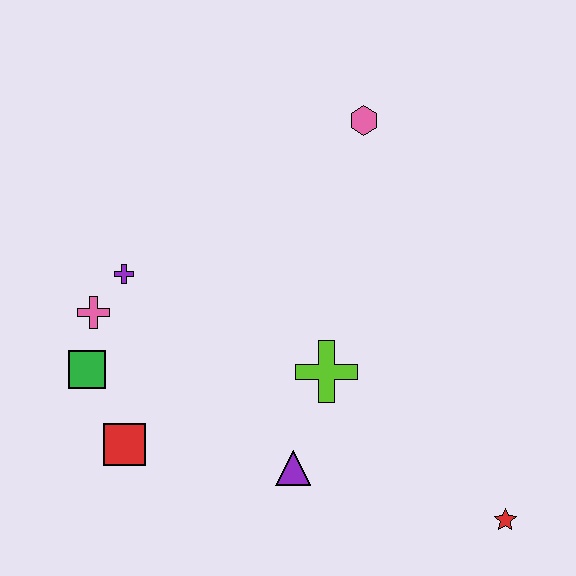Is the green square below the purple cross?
Yes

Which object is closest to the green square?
The pink cross is closest to the green square.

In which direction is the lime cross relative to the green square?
The lime cross is to the right of the green square.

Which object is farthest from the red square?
The pink hexagon is farthest from the red square.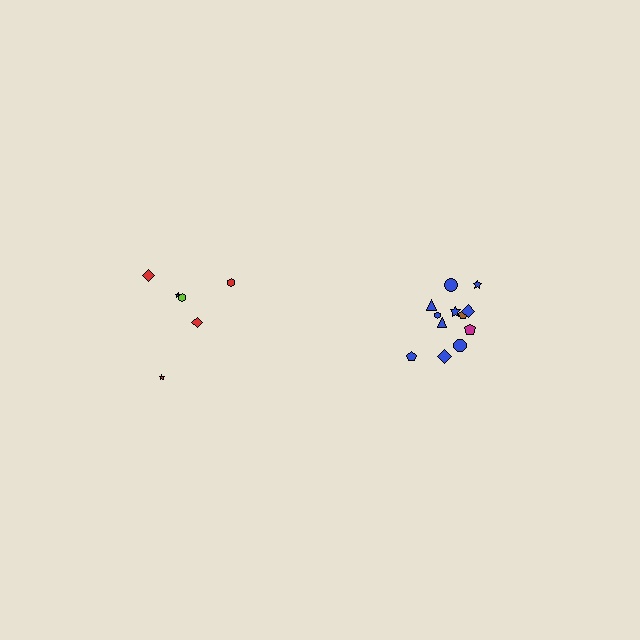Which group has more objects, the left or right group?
The right group.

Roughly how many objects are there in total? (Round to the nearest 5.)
Roughly 20 objects in total.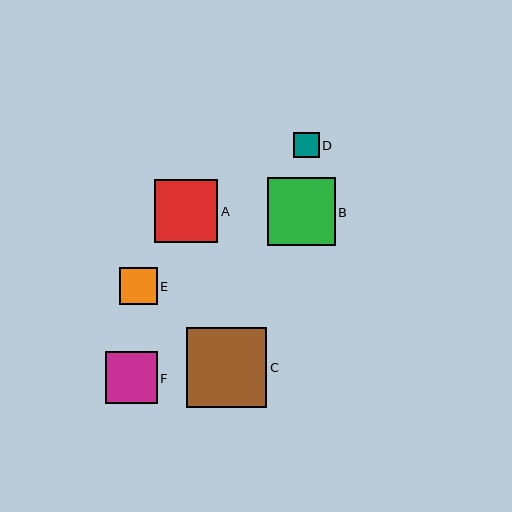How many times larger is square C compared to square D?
Square C is approximately 3.2 times the size of square D.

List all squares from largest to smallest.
From largest to smallest: C, B, A, F, E, D.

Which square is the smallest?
Square D is the smallest with a size of approximately 25 pixels.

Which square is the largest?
Square C is the largest with a size of approximately 80 pixels.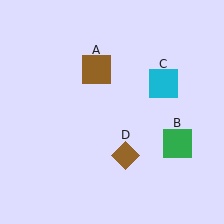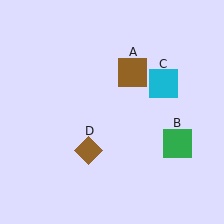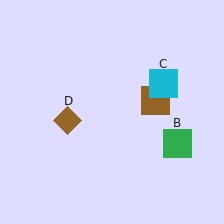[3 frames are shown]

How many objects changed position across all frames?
2 objects changed position: brown square (object A), brown diamond (object D).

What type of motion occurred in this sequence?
The brown square (object A), brown diamond (object D) rotated clockwise around the center of the scene.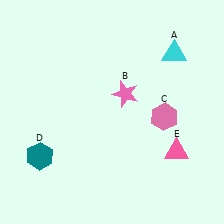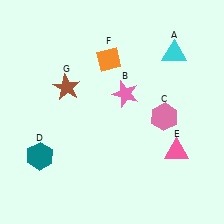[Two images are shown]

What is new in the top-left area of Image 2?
An orange diamond (F) was added in the top-left area of Image 2.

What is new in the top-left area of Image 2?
A brown star (G) was added in the top-left area of Image 2.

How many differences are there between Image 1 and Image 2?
There are 2 differences between the two images.